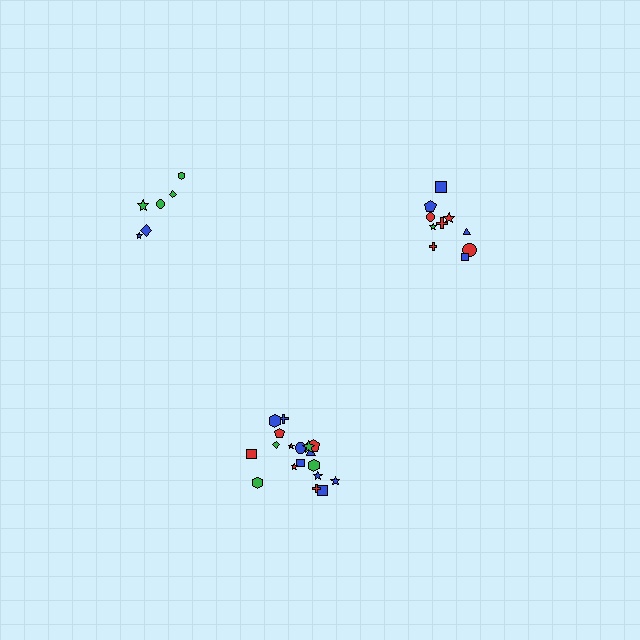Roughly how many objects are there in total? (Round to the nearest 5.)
Roughly 35 objects in total.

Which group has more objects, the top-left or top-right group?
The top-right group.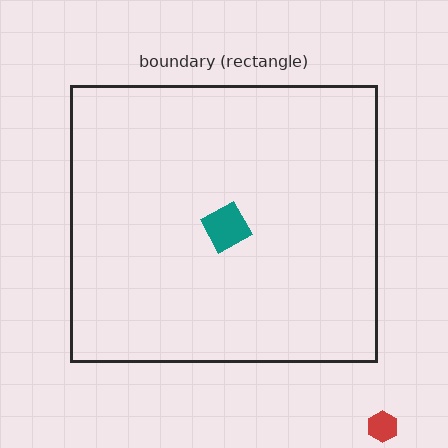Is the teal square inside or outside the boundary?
Inside.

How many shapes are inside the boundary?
1 inside, 1 outside.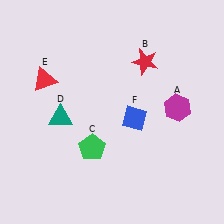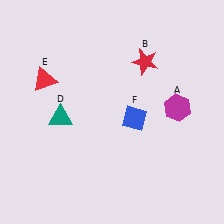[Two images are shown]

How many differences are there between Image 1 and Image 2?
There is 1 difference between the two images.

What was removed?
The green pentagon (C) was removed in Image 2.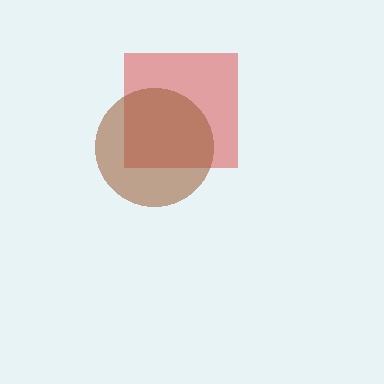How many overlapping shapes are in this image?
There are 2 overlapping shapes in the image.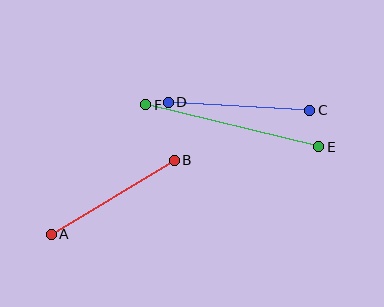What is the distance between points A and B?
The distance is approximately 144 pixels.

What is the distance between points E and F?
The distance is approximately 178 pixels.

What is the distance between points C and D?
The distance is approximately 141 pixels.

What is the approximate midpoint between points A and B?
The midpoint is at approximately (113, 197) pixels.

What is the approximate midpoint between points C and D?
The midpoint is at approximately (239, 106) pixels.